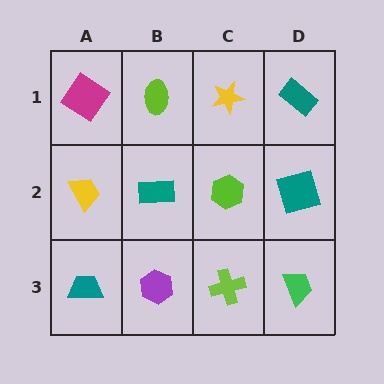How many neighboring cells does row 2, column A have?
3.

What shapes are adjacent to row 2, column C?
A yellow star (row 1, column C), a lime cross (row 3, column C), a teal rectangle (row 2, column B), a teal square (row 2, column D).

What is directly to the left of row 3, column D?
A lime cross.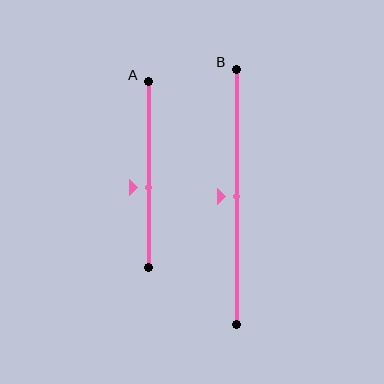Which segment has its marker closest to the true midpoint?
Segment B has its marker closest to the true midpoint.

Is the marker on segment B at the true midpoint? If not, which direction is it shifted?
Yes, the marker on segment B is at the true midpoint.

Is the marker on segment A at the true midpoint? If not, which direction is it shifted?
No, the marker on segment A is shifted downward by about 7% of the segment length.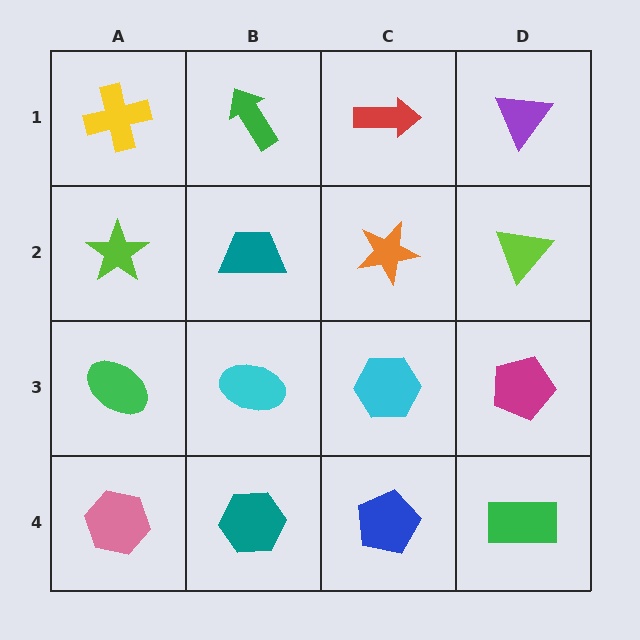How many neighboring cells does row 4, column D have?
2.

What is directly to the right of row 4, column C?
A green rectangle.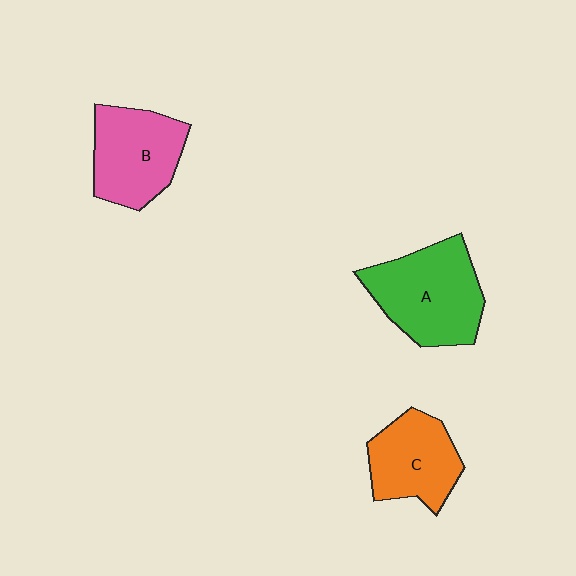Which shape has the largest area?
Shape A (green).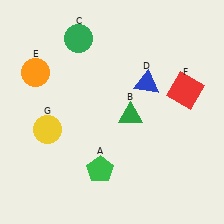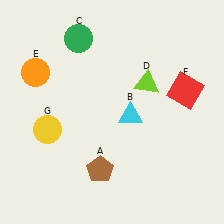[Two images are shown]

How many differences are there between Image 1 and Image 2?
There are 3 differences between the two images.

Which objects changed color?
A changed from green to brown. B changed from green to cyan. D changed from blue to lime.